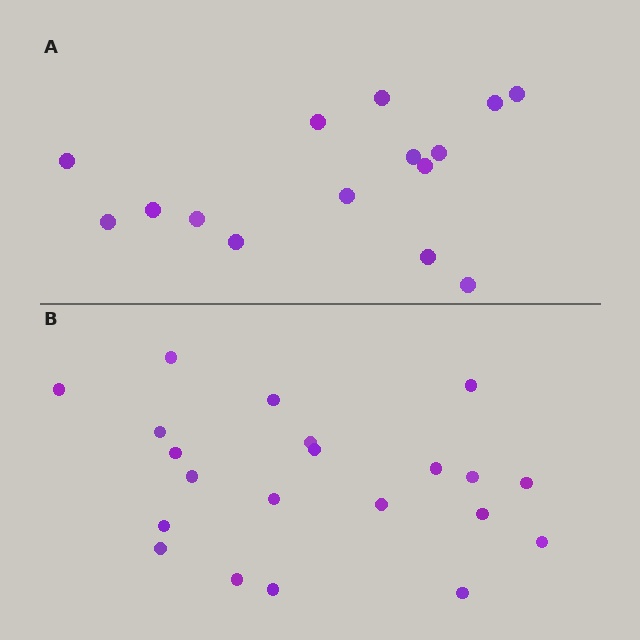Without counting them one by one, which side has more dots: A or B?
Region B (the bottom region) has more dots.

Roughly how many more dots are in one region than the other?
Region B has about 6 more dots than region A.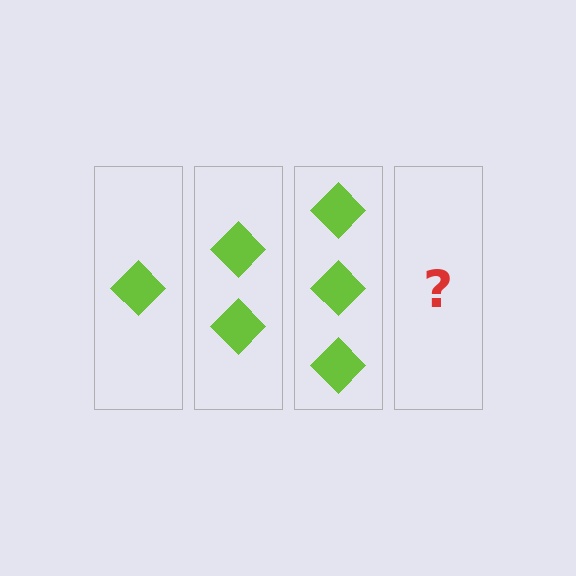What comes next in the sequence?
The next element should be 4 diamonds.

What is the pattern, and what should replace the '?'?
The pattern is that each step adds one more diamond. The '?' should be 4 diamonds.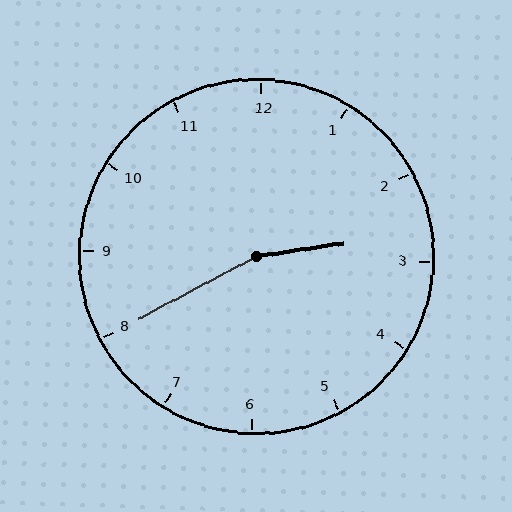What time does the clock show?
2:40.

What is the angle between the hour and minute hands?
Approximately 160 degrees.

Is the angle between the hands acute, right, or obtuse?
It is obtuse.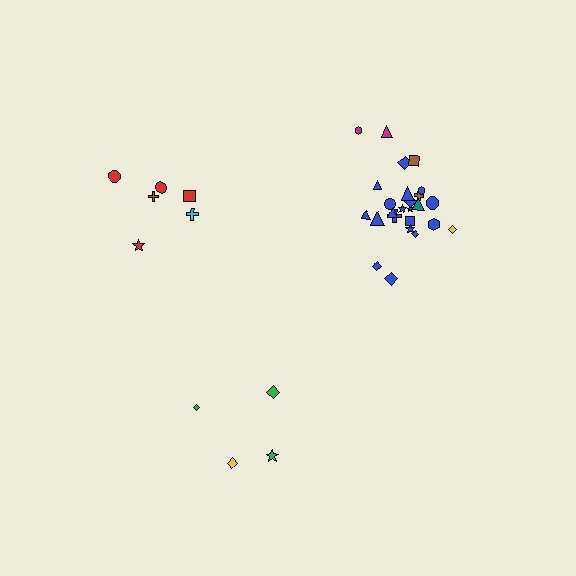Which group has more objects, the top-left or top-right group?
The top-right group.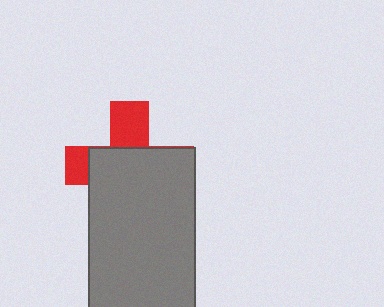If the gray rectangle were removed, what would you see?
You would see the complete red cross.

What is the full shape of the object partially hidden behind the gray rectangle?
The partially hidden object is a red cross.